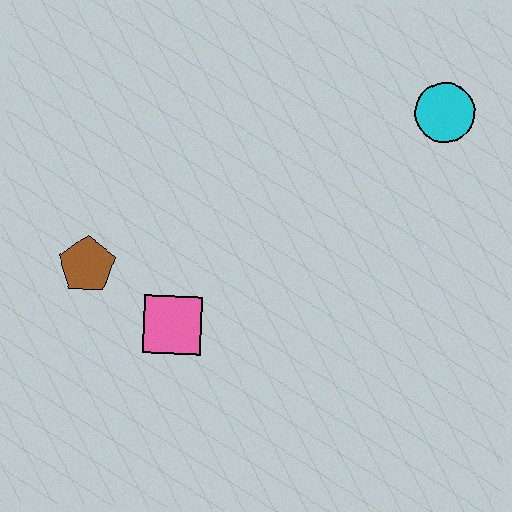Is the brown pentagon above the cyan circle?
No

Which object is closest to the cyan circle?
The pink square is closest to the cyan circle.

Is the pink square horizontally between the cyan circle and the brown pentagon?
Yes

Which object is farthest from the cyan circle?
The brown pentagon is farthest from the cyan circle.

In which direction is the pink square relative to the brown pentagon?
The pink square is to the right of the brown pentagon.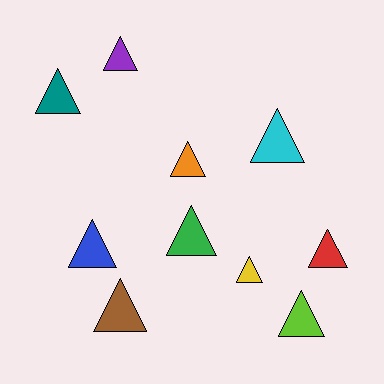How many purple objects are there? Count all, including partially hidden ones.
There is 1 purple object.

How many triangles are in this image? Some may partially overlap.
There are 10 triangles.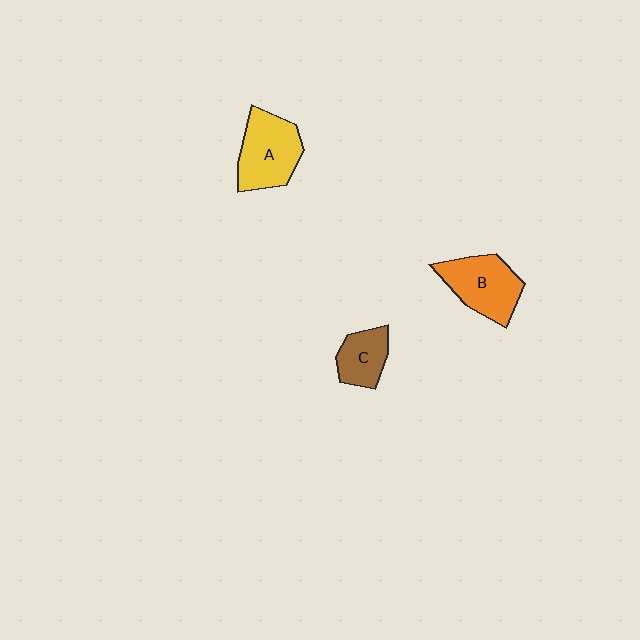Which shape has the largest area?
Shape A (yellow).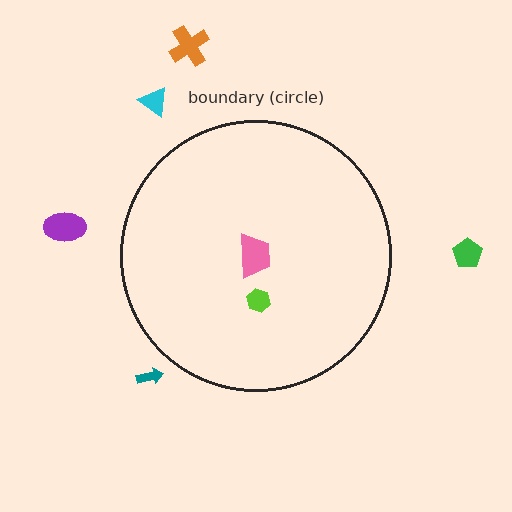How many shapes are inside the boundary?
2 inside, 5 outside.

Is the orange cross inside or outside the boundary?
Outside.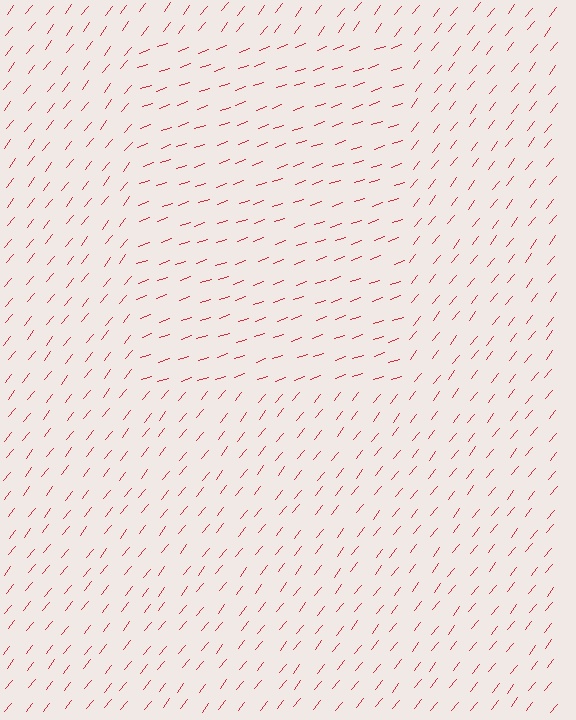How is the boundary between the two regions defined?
The boundary is defined purely by a change in line orientation (approximately 33 degrees difference). All lines are the same color and thickness.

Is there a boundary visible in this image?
Yes, there is a texture boundary formed by a change in line orientation.